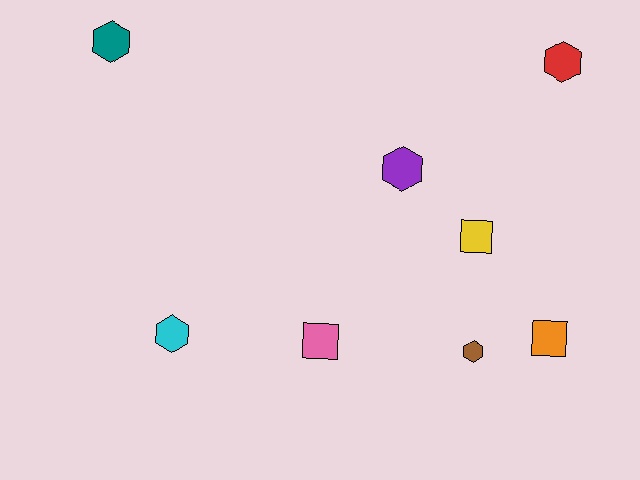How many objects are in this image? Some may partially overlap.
There are 8 objects.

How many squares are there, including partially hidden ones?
There are 3 squares.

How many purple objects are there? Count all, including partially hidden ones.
There is 1 purple object.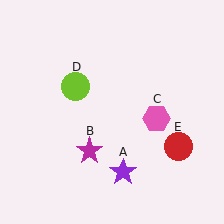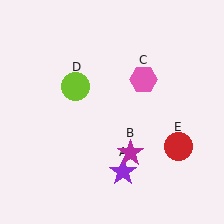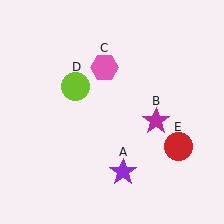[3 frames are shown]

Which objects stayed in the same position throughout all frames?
Purple star (object A) and lime circle (object D) and red circle (object E) remained stationary.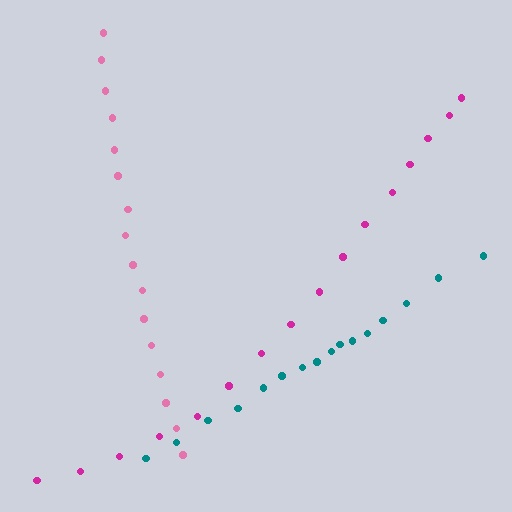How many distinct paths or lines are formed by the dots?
There are 3 distinct paths.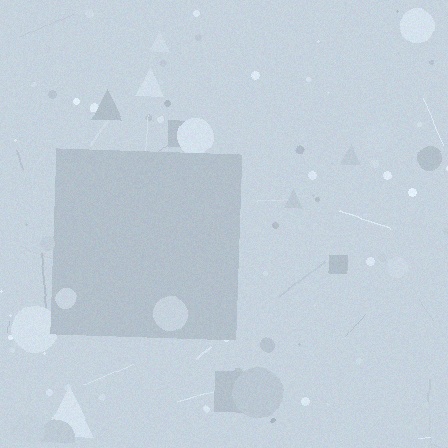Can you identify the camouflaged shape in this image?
The camouflaged shape is a square.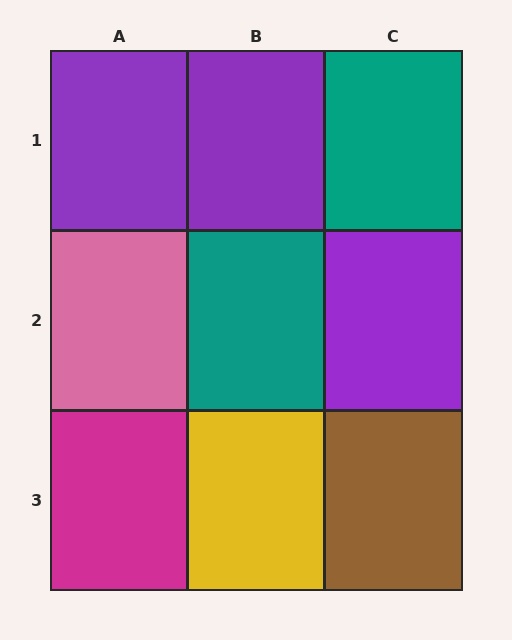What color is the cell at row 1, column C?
Teal.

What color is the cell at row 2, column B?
Teal.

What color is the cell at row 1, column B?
Purple.